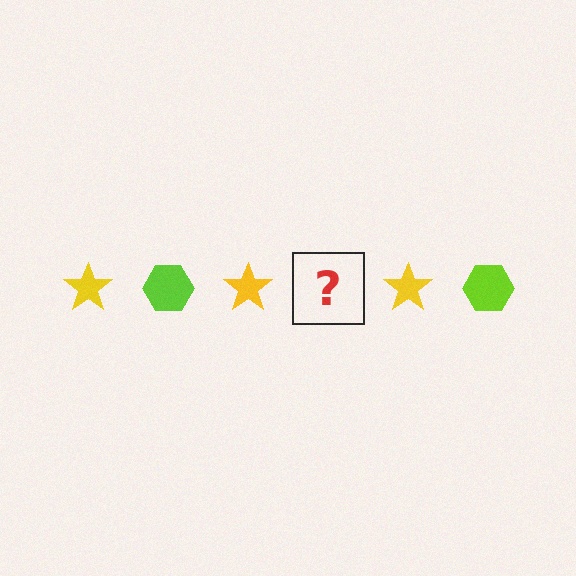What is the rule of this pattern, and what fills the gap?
The rule is that the pattern alternates between yellow star and lime hexagon. The gap should be filled with a lime hexagon.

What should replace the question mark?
The question mark should be replaced with a lime hexagon.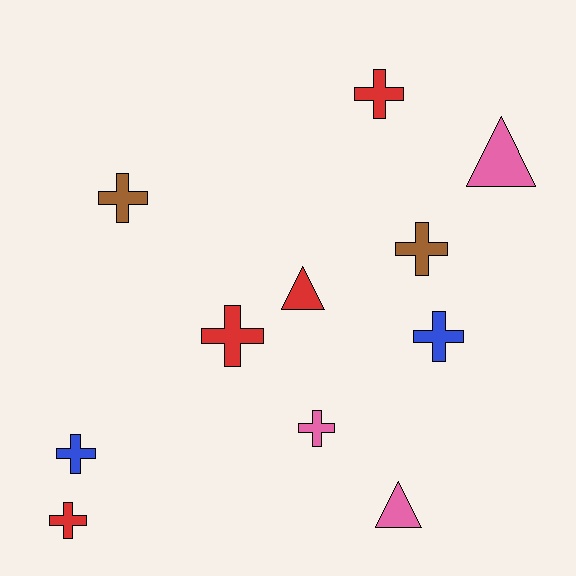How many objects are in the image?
There are 11 objects.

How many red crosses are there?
There are 3 red crosses.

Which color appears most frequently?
Red, with 4 objects.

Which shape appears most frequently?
Cross, with 8 objects.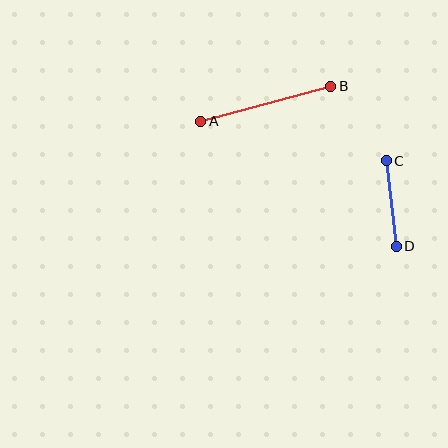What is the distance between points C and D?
The distance is approximately 86 pixels.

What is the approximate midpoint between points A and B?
The midpoint is at approximately (266, 104) pixels.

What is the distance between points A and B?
The distance is approximately 135 pixels.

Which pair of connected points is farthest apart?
Points A and B are farthest apart.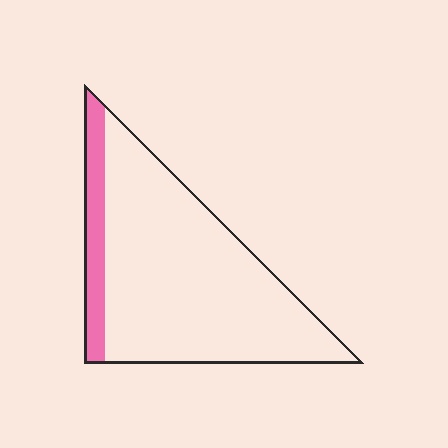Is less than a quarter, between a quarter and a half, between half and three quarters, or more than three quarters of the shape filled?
Less than a quarter.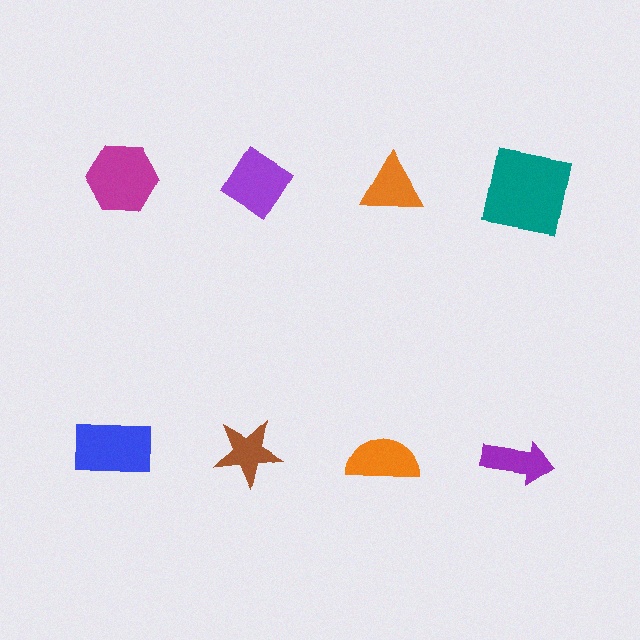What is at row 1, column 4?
A teal square.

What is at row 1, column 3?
An orange triangle.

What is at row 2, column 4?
A purple arrow.